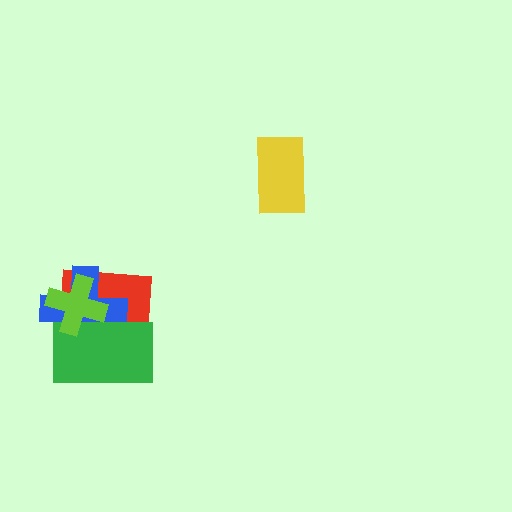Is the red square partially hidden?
Yes, it is partially covered by another shape.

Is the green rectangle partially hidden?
Yes, it is partially covered by another shape.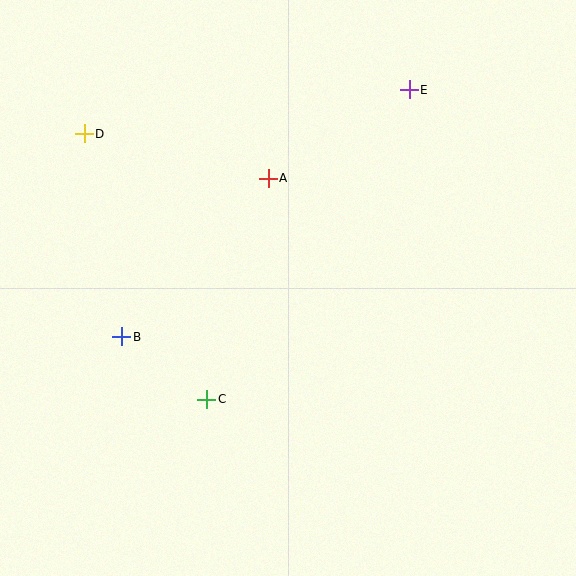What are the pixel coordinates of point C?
Point C is at (207, 399).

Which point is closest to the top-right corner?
Point E is closest to the top-right corner.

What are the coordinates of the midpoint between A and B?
The midpoint between A and B is at (195, 257).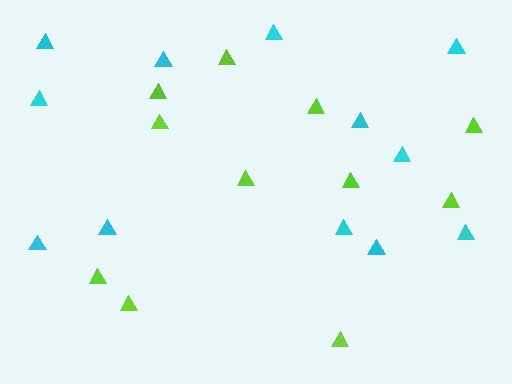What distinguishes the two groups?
There are 2 groups: one group of cyan triangles (12) and one group of lime triangles (11).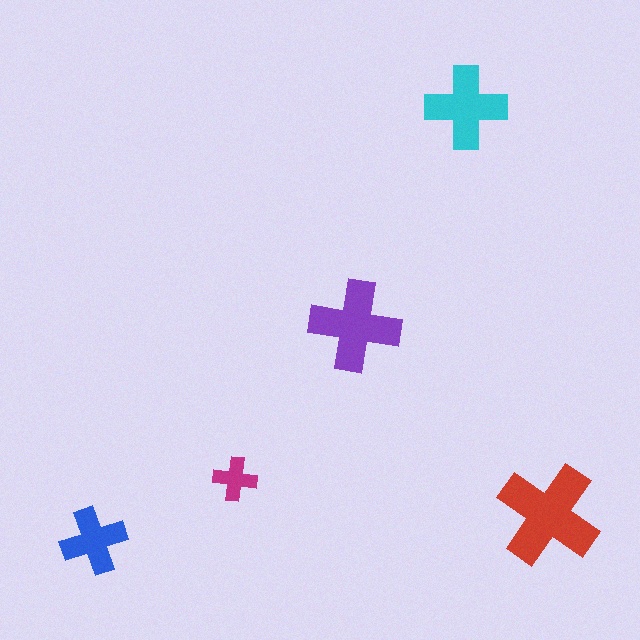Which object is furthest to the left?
The blue cross is leftmost.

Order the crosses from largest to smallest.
the red one, the purple one, the cyan one, the blue one, the magenta one.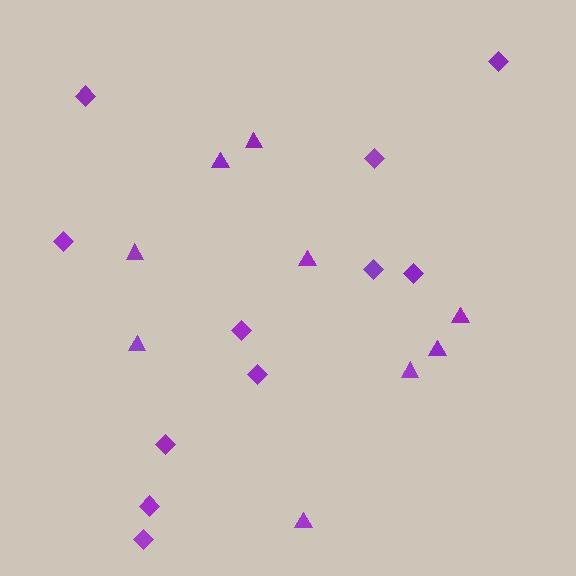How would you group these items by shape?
There are 2 groups: one group of triangles (9) and one group of diamonds (11).